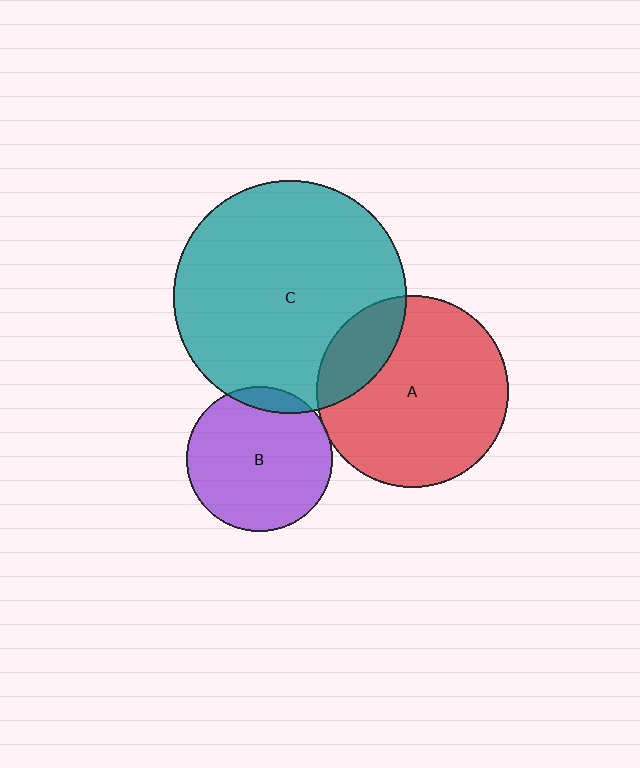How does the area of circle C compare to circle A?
Approximately 1.5 times.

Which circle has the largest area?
Circle C (teal).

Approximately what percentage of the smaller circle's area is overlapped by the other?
Approximately 5%.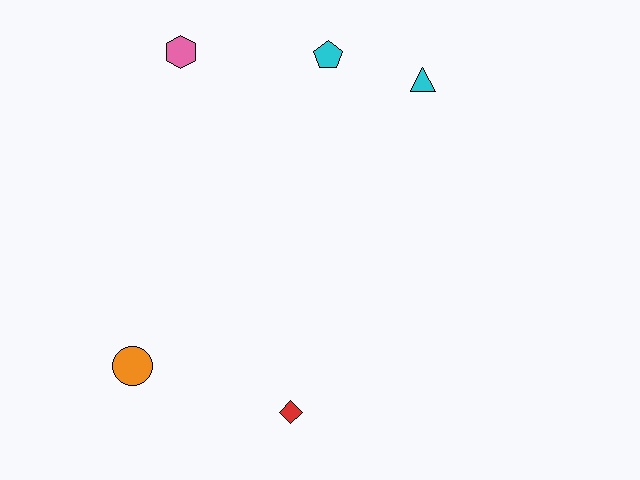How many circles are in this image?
There is 1 circle.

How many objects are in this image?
There are 5 objects.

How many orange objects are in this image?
There is 1 orange object.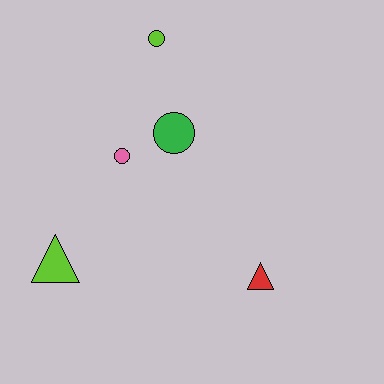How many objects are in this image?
There are 5 objects.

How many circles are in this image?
There are 3 circles.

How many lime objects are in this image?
There are 2 lime objects.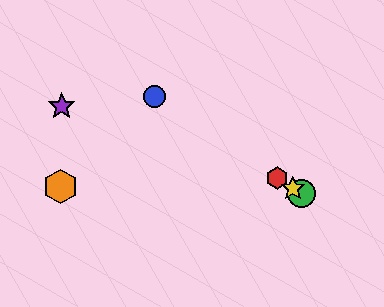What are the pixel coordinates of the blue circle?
The blue circle is at (154, 97).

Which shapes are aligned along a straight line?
The red hexagon, the blue circle, the green circle, the yellow star are aligned along a straight line.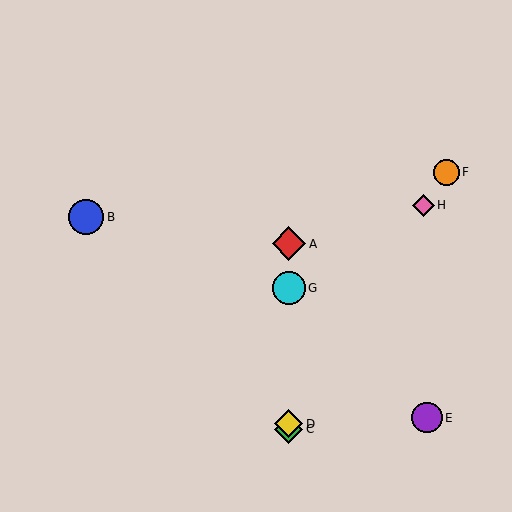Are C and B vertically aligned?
No, C is at x≈289 and B is at x≈86.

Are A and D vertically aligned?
Yes, both are at x≈289.